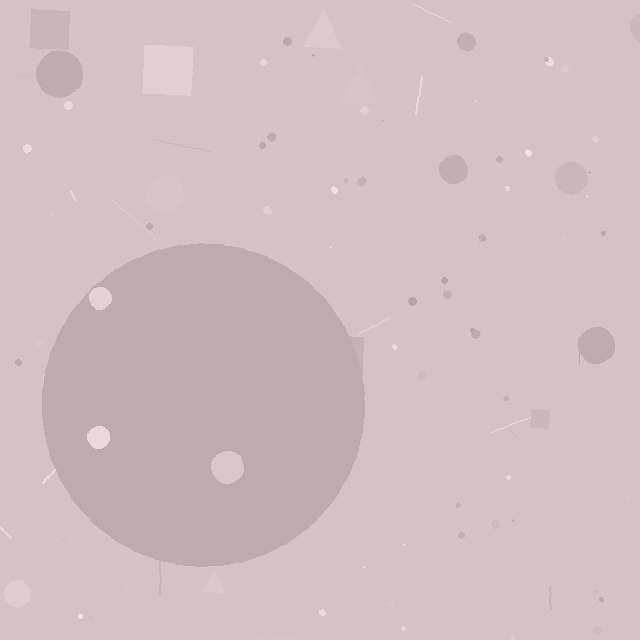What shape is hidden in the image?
A circle is hidden in the image.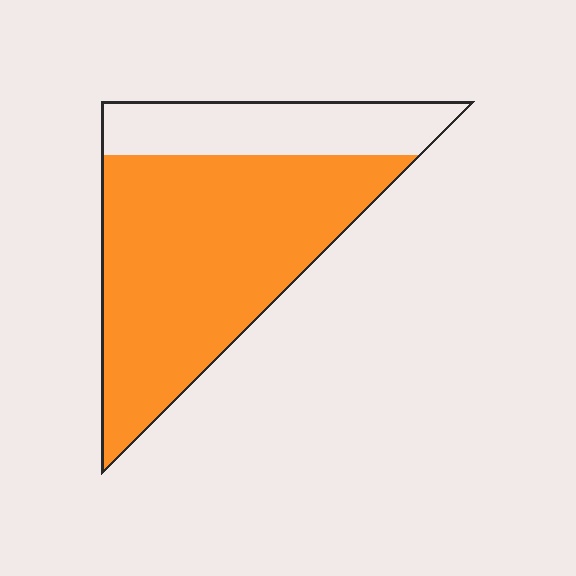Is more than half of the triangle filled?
Yes.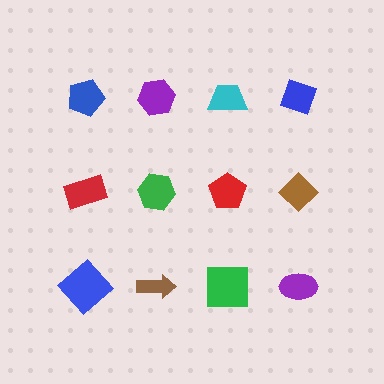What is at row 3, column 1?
A blue diamond.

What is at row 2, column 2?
A green hexagon.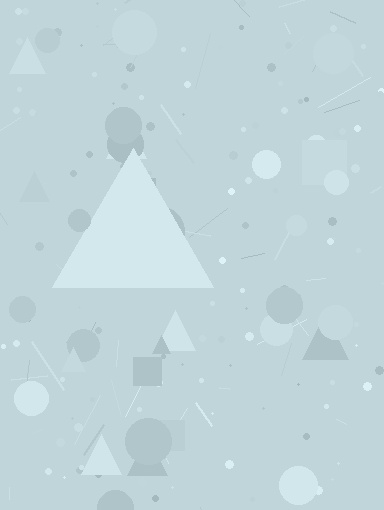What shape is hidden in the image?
A triangle is hidden in the image.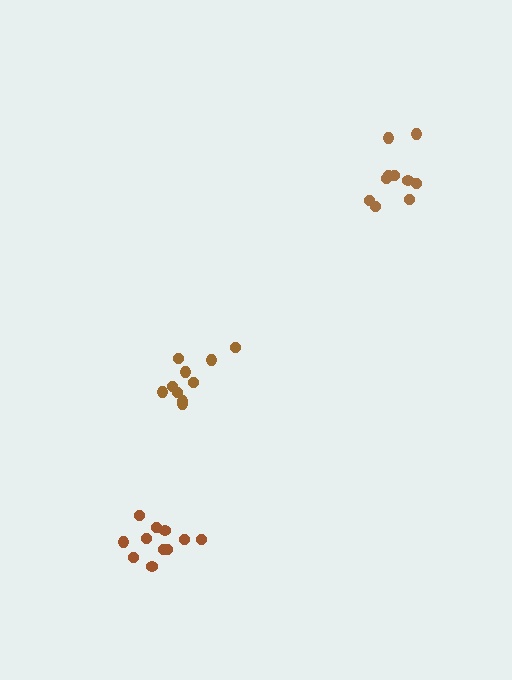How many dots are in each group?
Group 1: 10 dots, Group 2: 10 dots, Group 3: 11 dots (31 total).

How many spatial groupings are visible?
There are 3 spatial groupings.